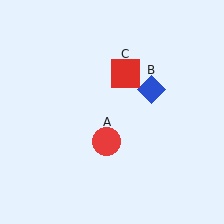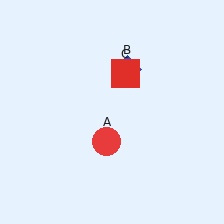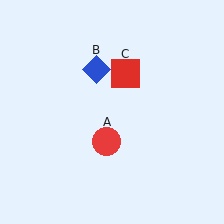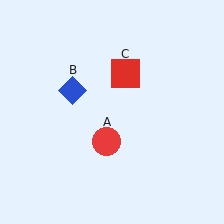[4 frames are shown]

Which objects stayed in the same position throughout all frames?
Red circle (object A) and red square (object C) remained stationary.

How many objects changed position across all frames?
1 object changed position: blue diamond (object B).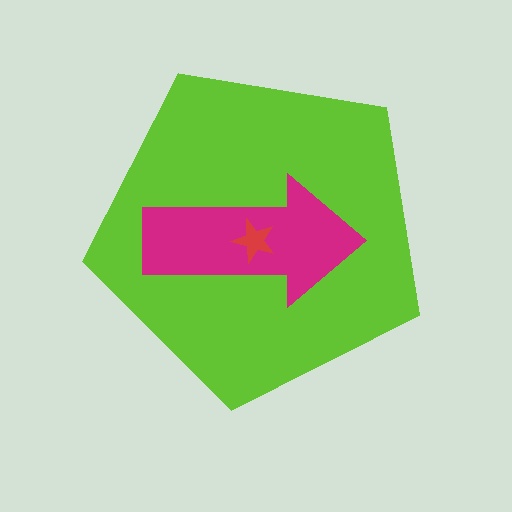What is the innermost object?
The red star.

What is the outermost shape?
The lime pentagon.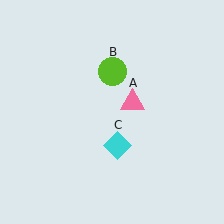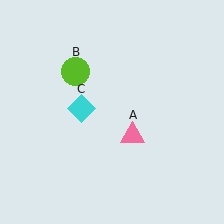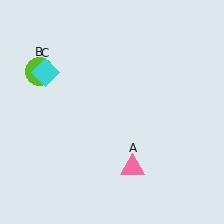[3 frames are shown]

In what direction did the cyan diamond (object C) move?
The cyan diamond (object C) moved up and to the left.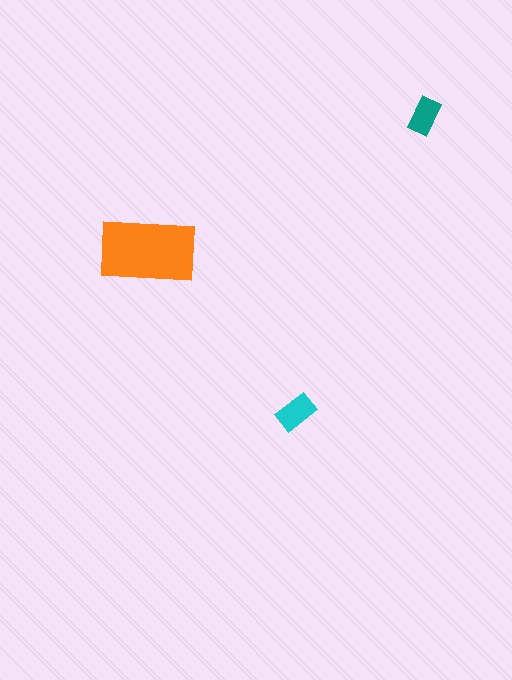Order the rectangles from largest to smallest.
the orange one, the cyan one, the teal one.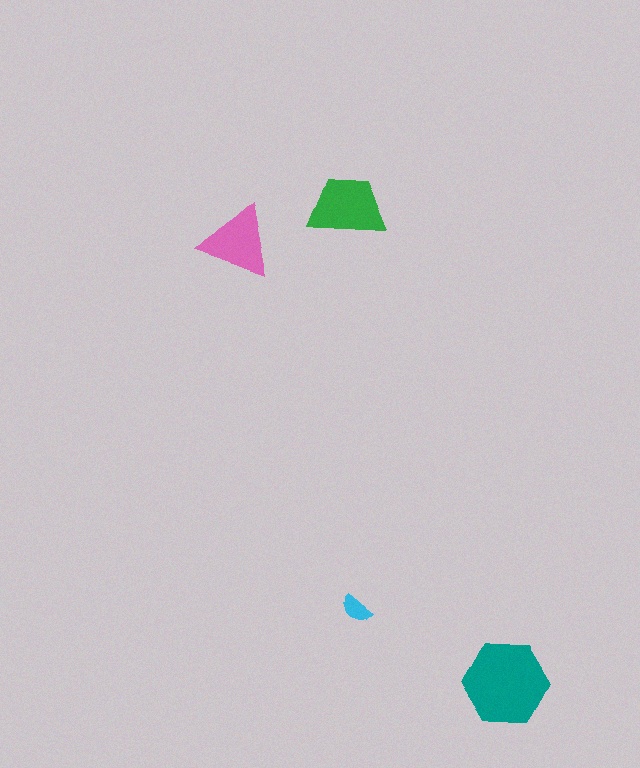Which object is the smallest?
The cyan semicircle.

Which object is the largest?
The teal hexagon.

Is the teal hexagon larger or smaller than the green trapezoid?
Larger.